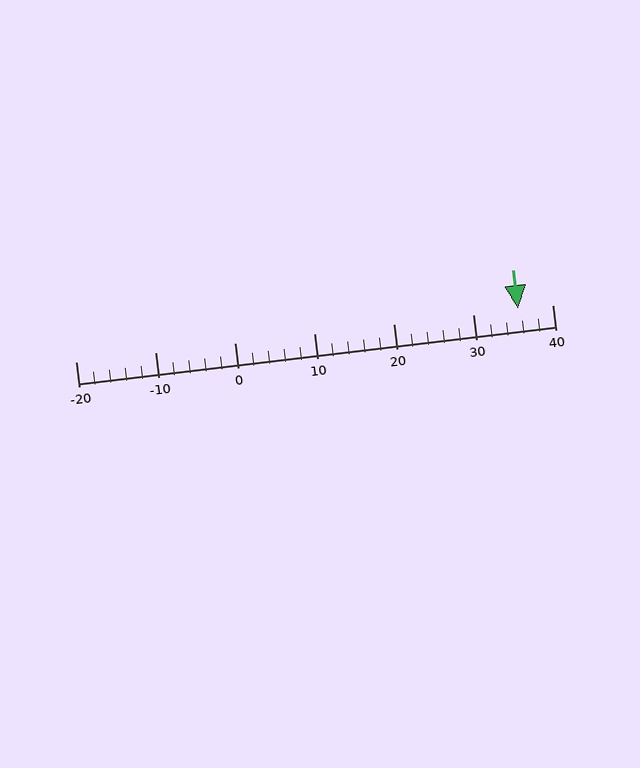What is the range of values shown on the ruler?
The ruler shows values from -20 to 40.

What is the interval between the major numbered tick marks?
The major tick marks are spaced 10 units apart.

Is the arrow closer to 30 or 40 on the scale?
The arrow is closer to 40.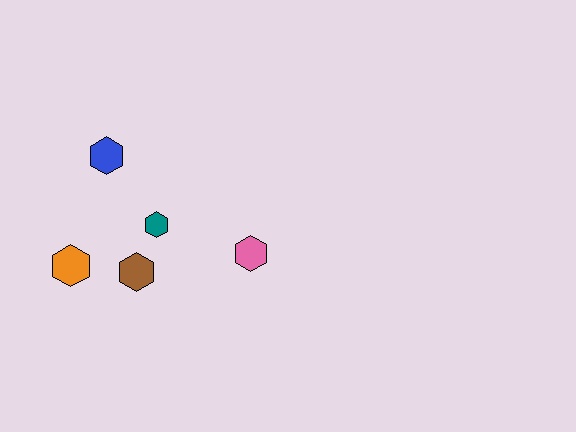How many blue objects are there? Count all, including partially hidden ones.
There is 1 blue object.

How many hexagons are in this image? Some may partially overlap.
There are 5 hexagons.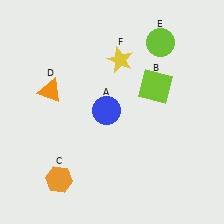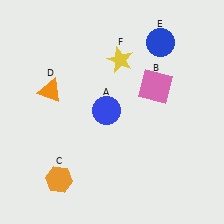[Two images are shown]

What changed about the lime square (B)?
In Image 1, B is lime. In Image 2, it changed to pink.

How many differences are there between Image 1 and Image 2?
There are 2 differences between the two images.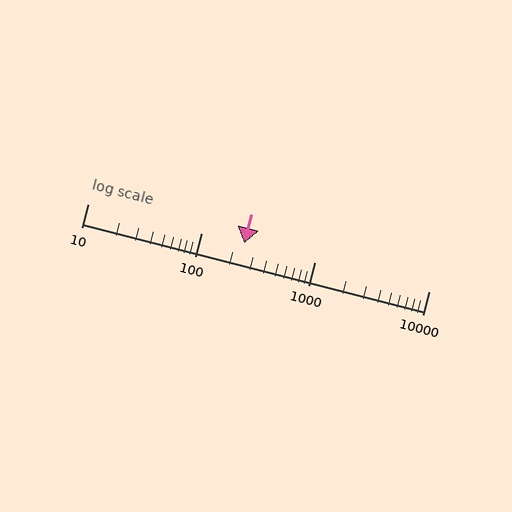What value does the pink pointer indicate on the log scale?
The pointer indicates approximately 240.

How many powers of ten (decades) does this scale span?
The scale spans 3 decades, from 10 to 10000.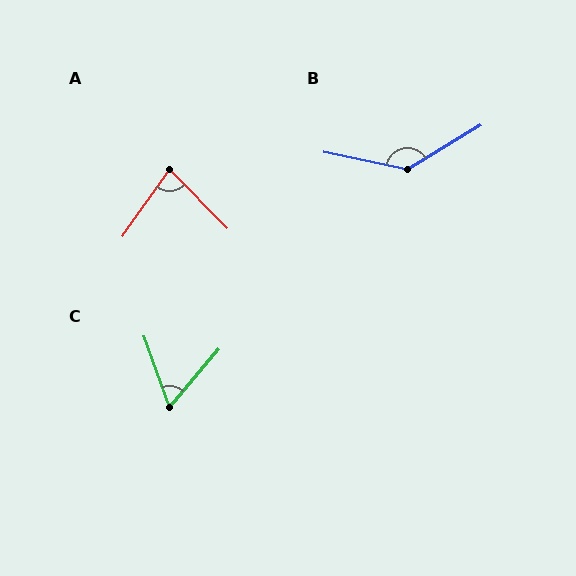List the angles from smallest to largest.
C (60°), A (79°), B (137°).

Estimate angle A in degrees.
Approximately 79 degrees.